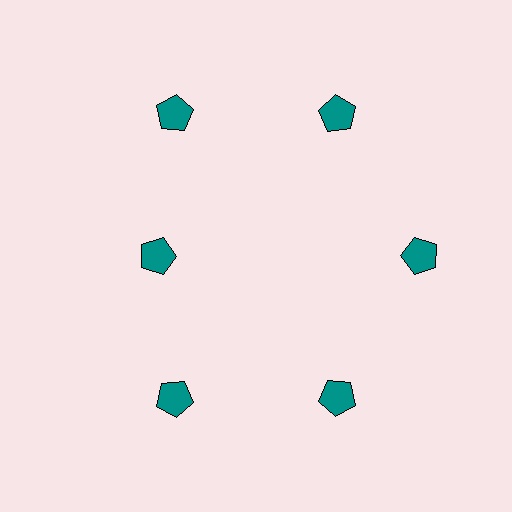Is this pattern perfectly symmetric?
No. The 6 teal pentagons are arranged in a ring, but one element near the 9 o'clock position is pulled inward toward the center, breaking the 6-fold rotational symmetry.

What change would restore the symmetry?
The symmetry would be restored by moving it outward, back onto the ring so that all 6 pentagons sit at equal angles and equal distance from the center.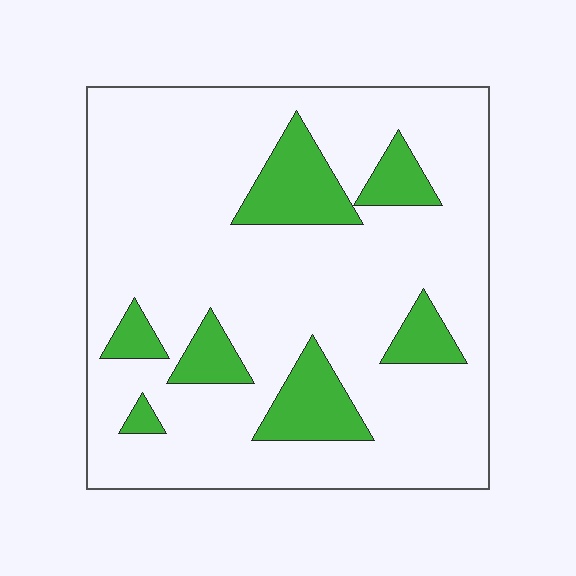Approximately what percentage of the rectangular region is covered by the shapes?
Approximately 15%.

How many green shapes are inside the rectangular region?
7.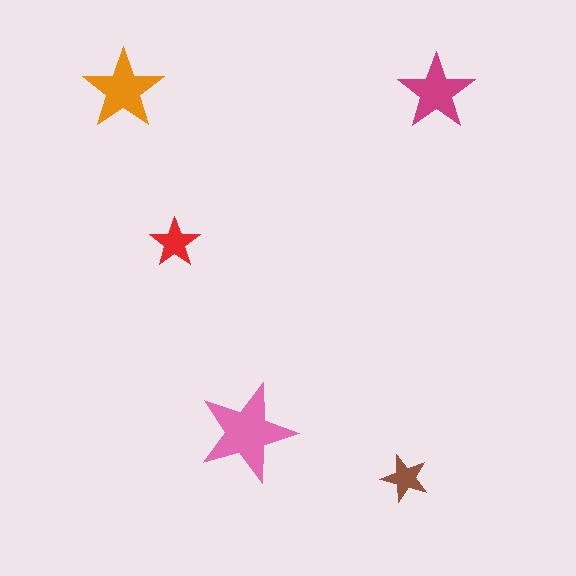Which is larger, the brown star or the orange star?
The orange one.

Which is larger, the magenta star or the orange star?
The orange one.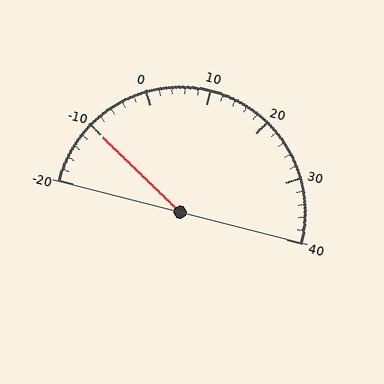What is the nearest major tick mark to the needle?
The nearest major tick mark is -10.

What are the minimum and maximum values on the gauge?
The gauge ranges from -20 to 40.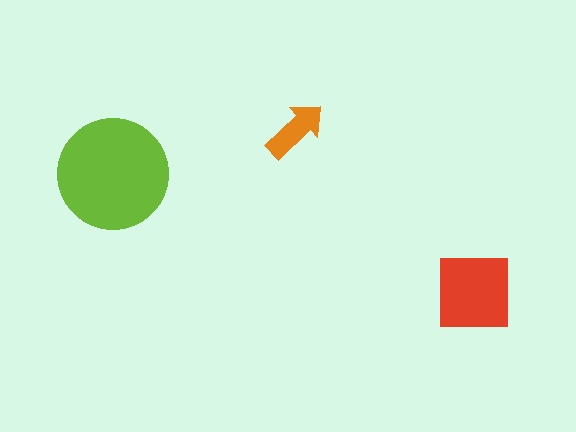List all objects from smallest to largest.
The orange arrow, the red square, the lime circle.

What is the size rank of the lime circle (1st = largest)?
1st.